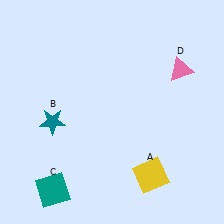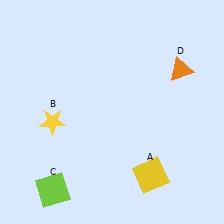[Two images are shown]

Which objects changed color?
B changed from teal to yellow. C changed from teal to lime. D changed from pink to orange.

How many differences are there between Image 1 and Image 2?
There are 3 differences between the two images.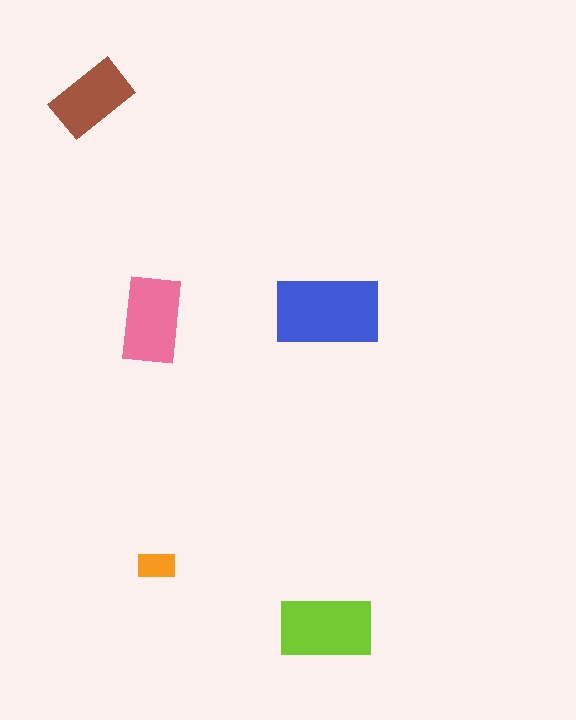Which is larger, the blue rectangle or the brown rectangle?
The blue one.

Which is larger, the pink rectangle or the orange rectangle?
The pink one.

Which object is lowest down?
The lime rectangle is bottommost.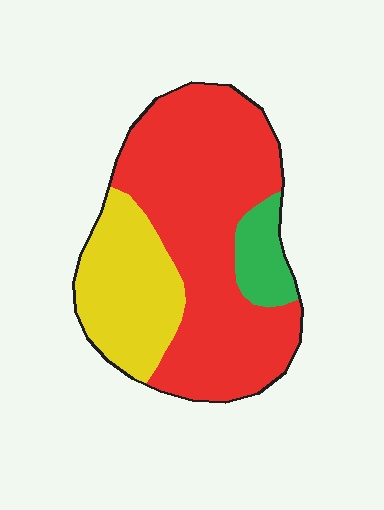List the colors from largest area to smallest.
From largest to smallest: red, yellow, green.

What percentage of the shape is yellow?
Yellow covers 26% of the shape.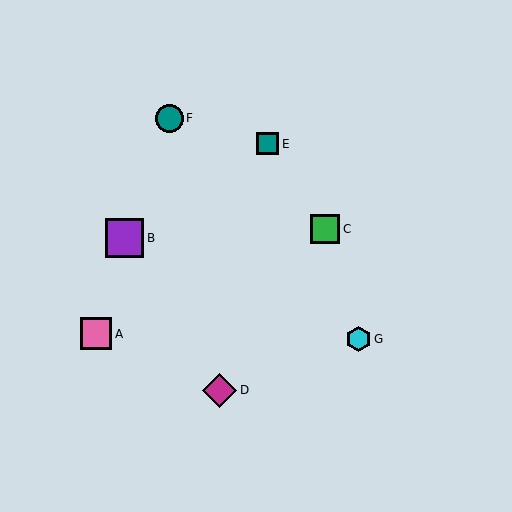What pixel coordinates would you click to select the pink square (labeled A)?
Click at (96, 334) to select the pink square A.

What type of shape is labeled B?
Shape B is a purple square.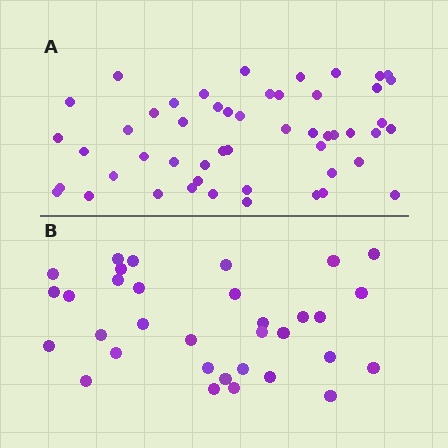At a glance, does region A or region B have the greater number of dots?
Region A (the top region) has more dots.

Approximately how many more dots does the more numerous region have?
Region A has approximately 20 more dots than region B.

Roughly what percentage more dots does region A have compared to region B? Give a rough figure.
About 55% more.